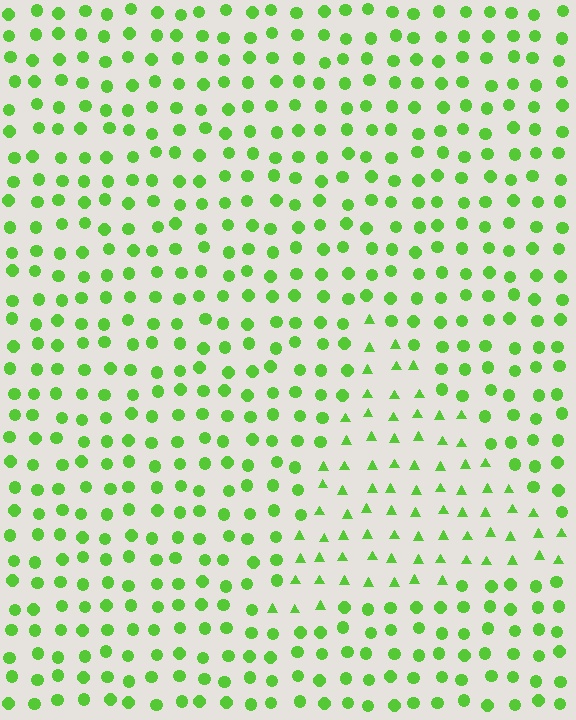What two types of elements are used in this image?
The image uses triangles inside the triangle region and circles outside it.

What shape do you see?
I see a triangle.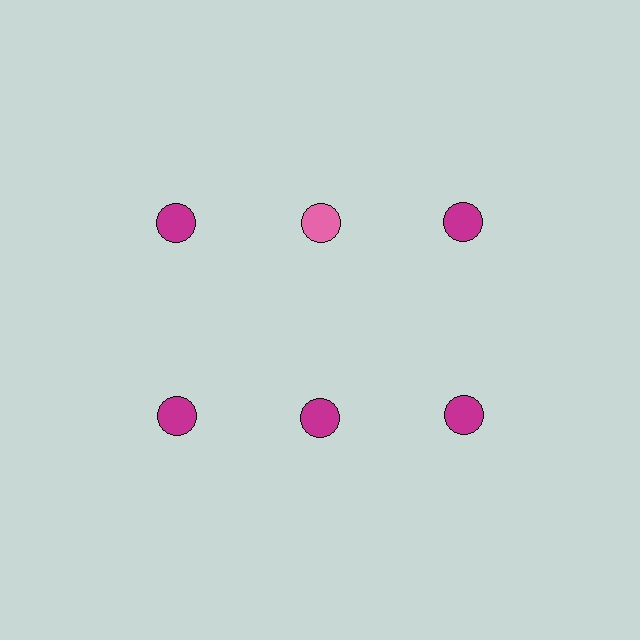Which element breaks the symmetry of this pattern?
The pink circle in the top row, second from left column breaks the symmetry. All other shapes are magenta circles.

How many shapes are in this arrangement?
There are 6 shapes arranged in a grid pattern.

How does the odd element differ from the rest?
It has a different color: pink instead of magenta.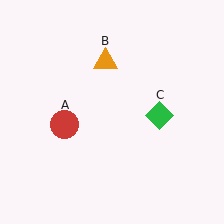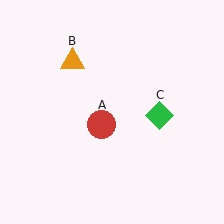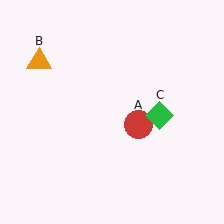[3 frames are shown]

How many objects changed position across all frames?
2 objects changed position: red circle (object A), orange triangle (object B).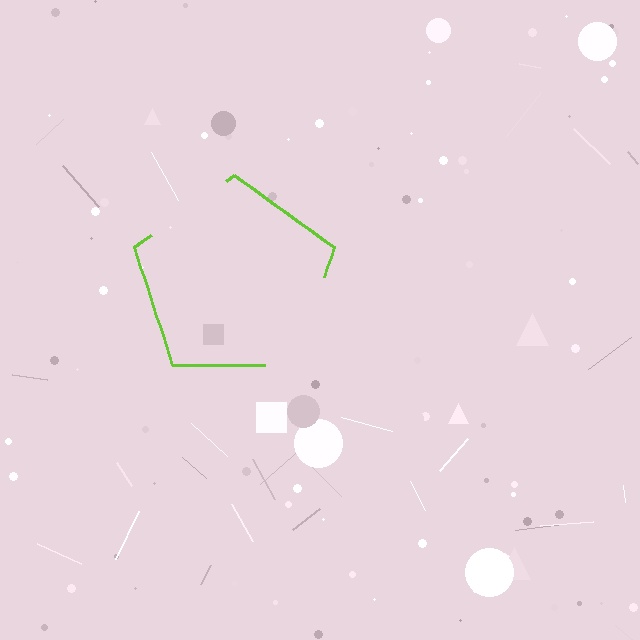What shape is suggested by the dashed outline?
The dashed outline suggests a pentagon.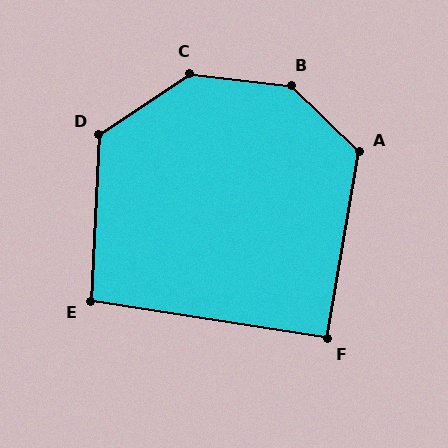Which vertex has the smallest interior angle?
F, at approximately 91 degrees.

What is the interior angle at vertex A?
Approximately 124 degrees (obtuse).